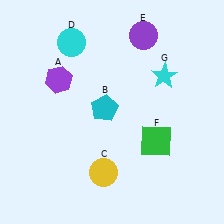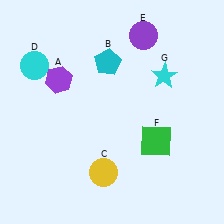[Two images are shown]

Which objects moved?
The objects that moved are: the cyan pentagon (B), the cyan circle (D).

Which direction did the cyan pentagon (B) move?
The cyan pentagon (B) moved up.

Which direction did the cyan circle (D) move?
The cyan circle (D) moved left.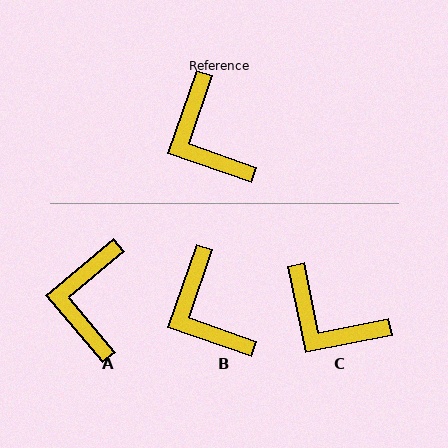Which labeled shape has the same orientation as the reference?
B.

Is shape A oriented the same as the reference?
No, it is off by about 30 degrees.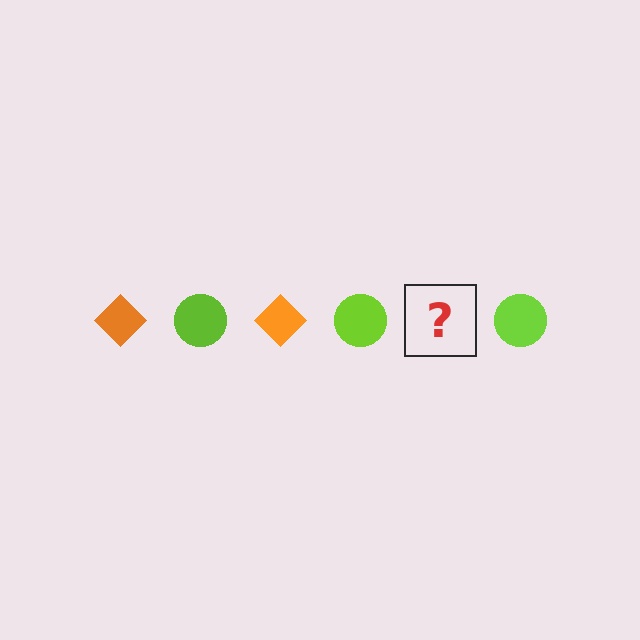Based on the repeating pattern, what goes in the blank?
The blank should be an orange diamond.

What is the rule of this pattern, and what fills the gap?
The rule is that the pattern alternates between orange diamond and lime circle. The gap should be filled with an orange diamond.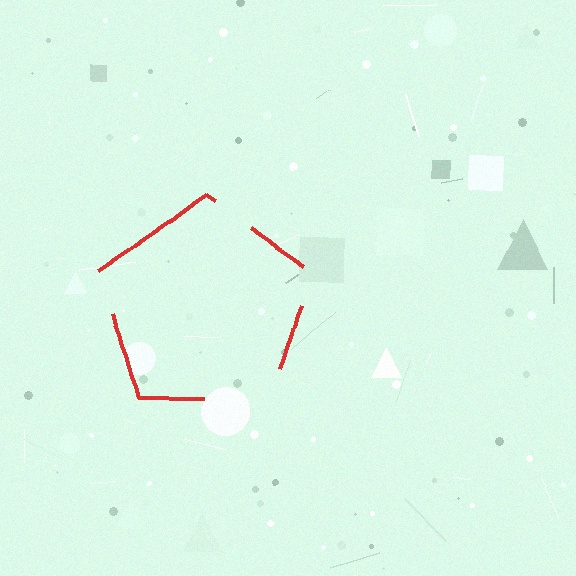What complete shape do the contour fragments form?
The contour fragments form a pentagon.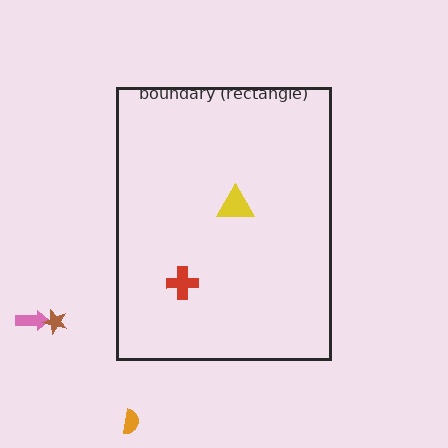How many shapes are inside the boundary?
2 inside, 3 outside.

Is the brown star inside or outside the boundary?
Outside.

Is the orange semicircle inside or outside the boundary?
Outside.